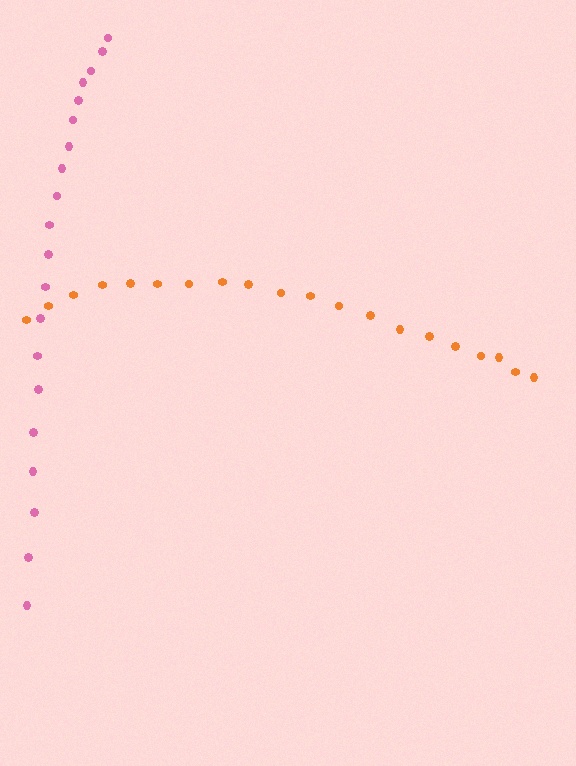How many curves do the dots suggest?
There are 2 distinct paths.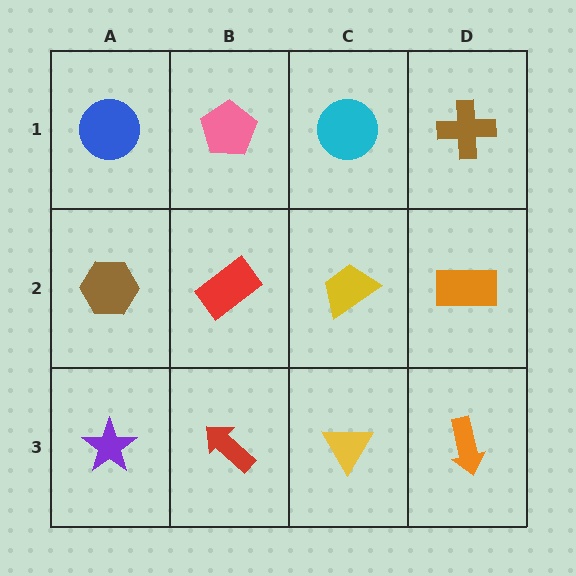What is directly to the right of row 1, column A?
A pink pentagon.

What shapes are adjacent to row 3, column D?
An orange rectangle (row 2, column D), a yellow triangle (row 3, column C).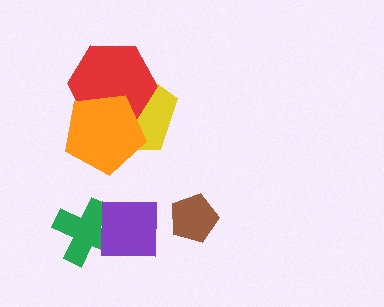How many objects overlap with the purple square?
1 object overlaps with the purple square.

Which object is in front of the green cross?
The purple square is in front of the green cross.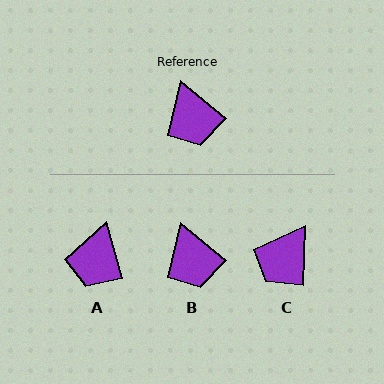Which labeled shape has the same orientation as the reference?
B.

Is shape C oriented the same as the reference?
No, it is off by about 53 degrees.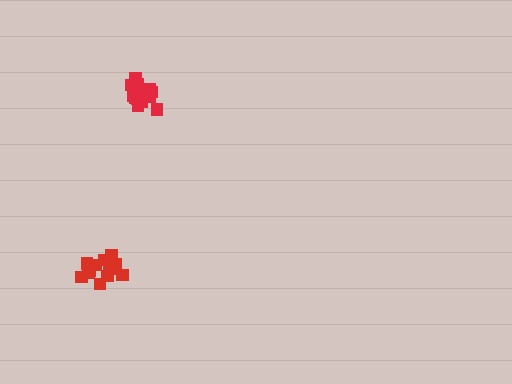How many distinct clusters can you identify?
There are 2 distinct clusters.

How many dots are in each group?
Group 1: 15 dots, Group 2: 20 dots (35 total).